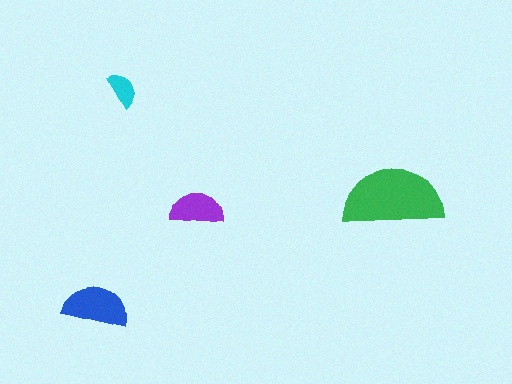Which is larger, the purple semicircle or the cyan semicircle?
The purple one.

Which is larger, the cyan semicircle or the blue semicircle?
The blue one.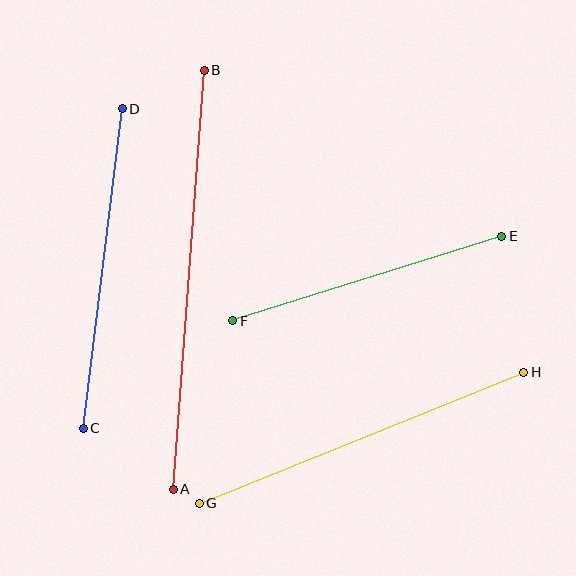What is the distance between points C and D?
The distance is approximately 322 pixels.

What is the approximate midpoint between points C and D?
The midpoint is at approximately (103, 268) pixels.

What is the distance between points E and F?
The distance is approximately 282 pixels.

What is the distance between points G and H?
The distance is approximately 350 pixels.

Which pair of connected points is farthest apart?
Points A and B are farthest apart.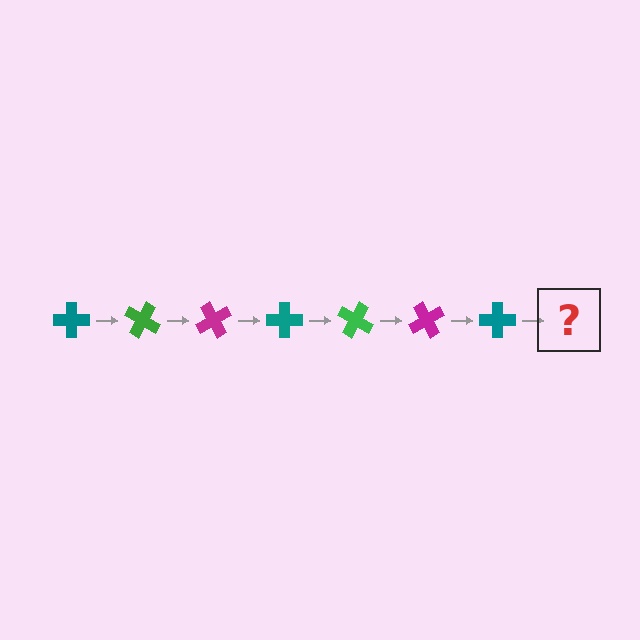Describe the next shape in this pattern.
It should be a green cross, rotated 210 degrees from the start.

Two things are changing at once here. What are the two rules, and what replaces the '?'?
The two rules are that it rotates 30 degrees each step and the color cycles through teal, green, and magenta. The '?' should be a green cross, rotated 210 degrees from the start.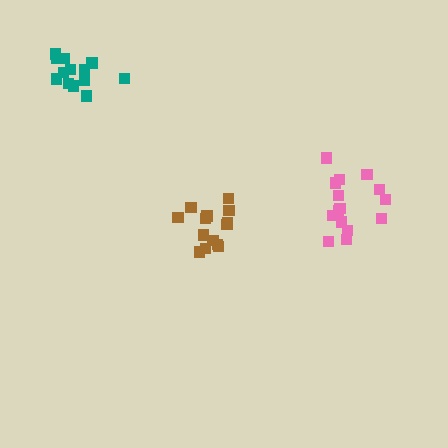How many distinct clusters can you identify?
There are 3 distinct clusters.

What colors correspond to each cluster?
The clusters are colored: brown, pink, teal.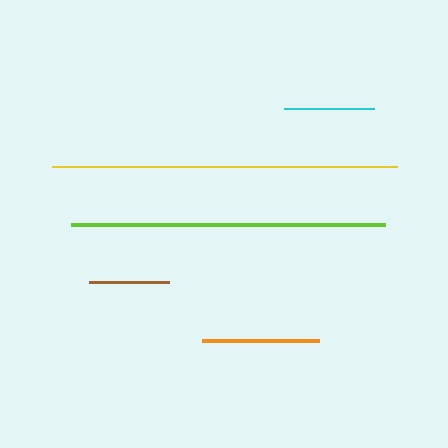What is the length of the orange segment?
The orange segment is approximately 117 pixels long.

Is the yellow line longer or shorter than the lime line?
The yellow line is longer than the lime line.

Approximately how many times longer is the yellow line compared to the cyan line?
The yellow line is approximately 3.9 times the length of the cyan line.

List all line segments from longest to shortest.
From longest to shortest: yellow, lime, orange, cyan, brown.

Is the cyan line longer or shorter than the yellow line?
The yellow line is longer than the cyan line.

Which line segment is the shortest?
The brown line is the shortest at approximately 80 pixels.